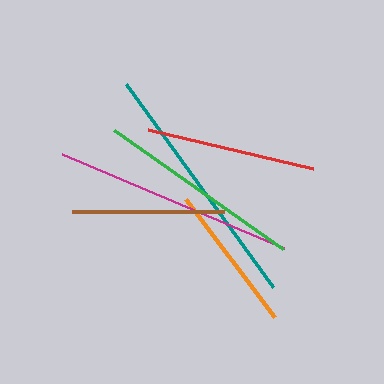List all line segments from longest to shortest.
From longest to shortest: teal, magenta, green, red, brown, orange.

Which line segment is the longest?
The teal line is the longest at approximately 251 pixels.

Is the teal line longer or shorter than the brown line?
The teal line is longer than the brown line.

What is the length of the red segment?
The red segment is approximately 169 pixels long.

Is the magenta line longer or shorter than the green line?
The magenta line is longer than the green line.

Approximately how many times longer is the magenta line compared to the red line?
The magenta line is approximately 1.4 times the length of the red line.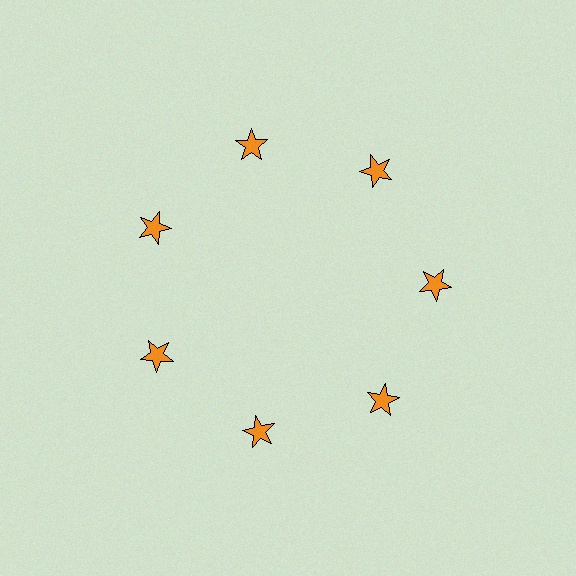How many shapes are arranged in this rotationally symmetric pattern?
There are 7 shapes, arranged in 7 groups of 1.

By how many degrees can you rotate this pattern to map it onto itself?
The pattern maps onto itself every 51 degrees of rotation.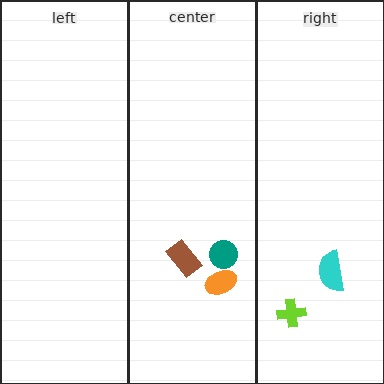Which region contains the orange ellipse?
The center region.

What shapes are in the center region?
The brown rectangle, the teal circle, the orange ellipse.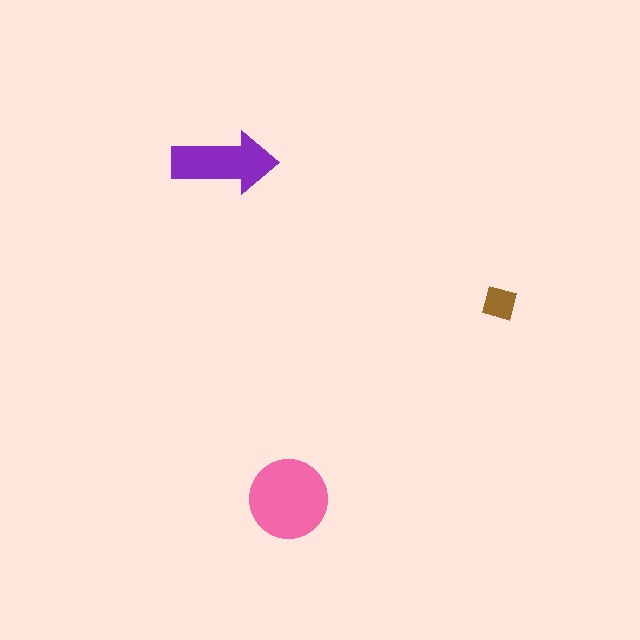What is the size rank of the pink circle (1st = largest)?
1st.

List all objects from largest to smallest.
The pink circle, the purple arrow, the brown diamond.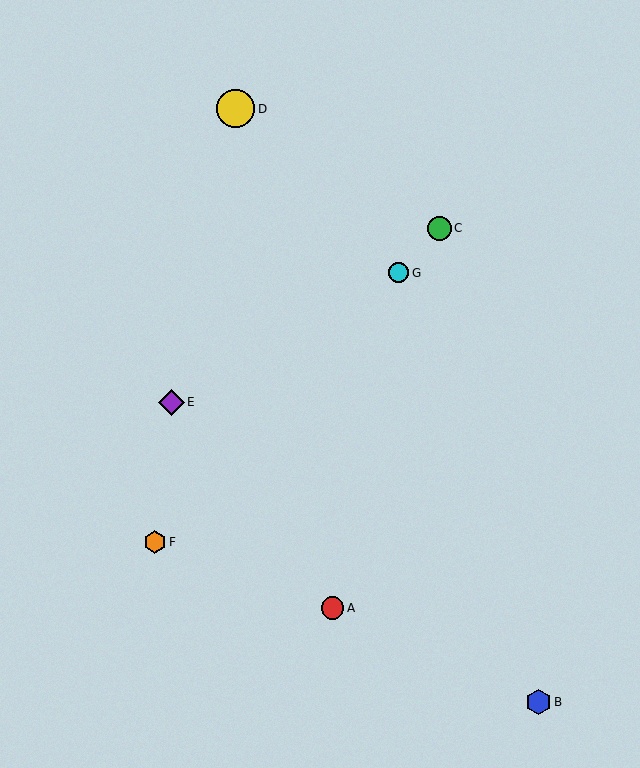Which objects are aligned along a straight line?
Objects C, F, G are aligned along a straight line.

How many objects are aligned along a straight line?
3 objects (C, F, G) are aligned along a straight line.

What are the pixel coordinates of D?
Object D is at (236, 109).